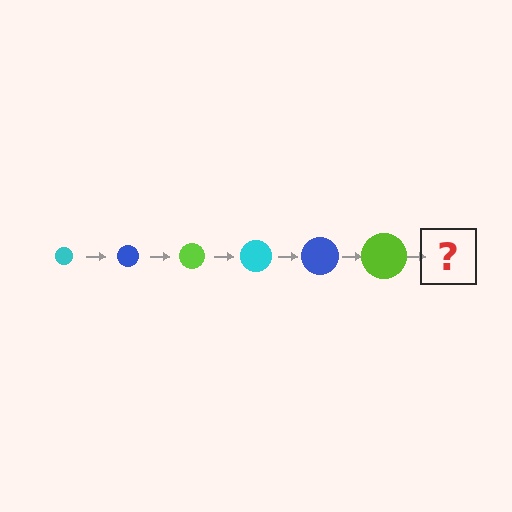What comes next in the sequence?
The next element should be a cyan circle, larger than the previous one.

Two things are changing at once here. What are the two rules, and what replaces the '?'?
The two rules are that the circle grows larger each step and the color cycles through cyan, blue, and lime. The '?' should be a cyan circle, larger than the previous one.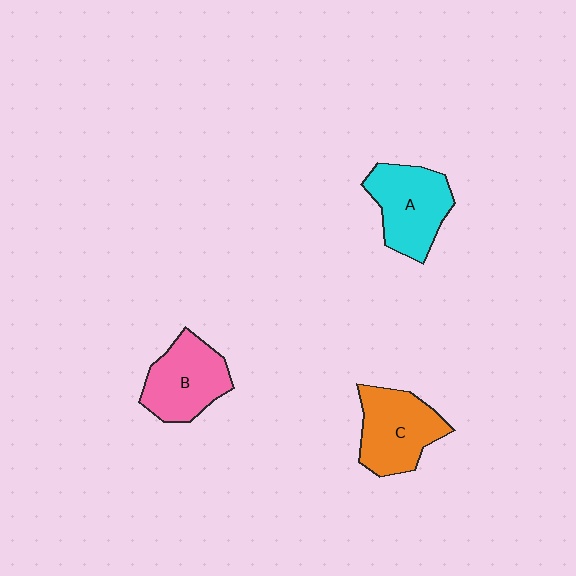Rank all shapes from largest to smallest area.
From largest to smallest: A (cyan), C (orange), B (pink).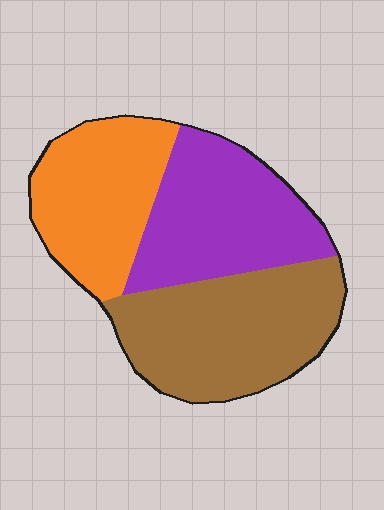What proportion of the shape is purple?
Purple covers roughly 35% of the shape.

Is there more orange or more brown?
Brown.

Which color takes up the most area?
Brown, at roughly 40%.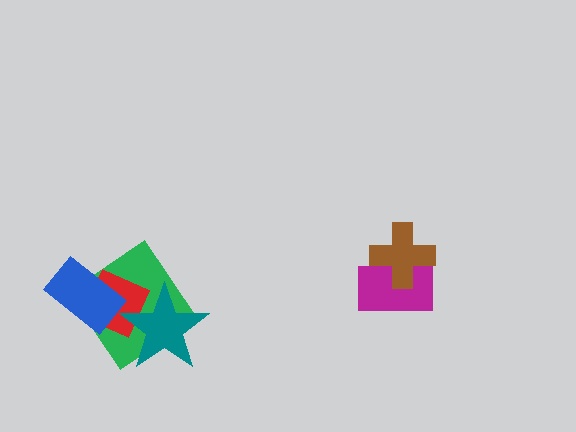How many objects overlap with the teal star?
2 objects overlap with the teal star.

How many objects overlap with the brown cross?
1 object overlaps with the brown cross.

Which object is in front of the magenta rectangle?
The brown cross is in front of the magenta rectangle.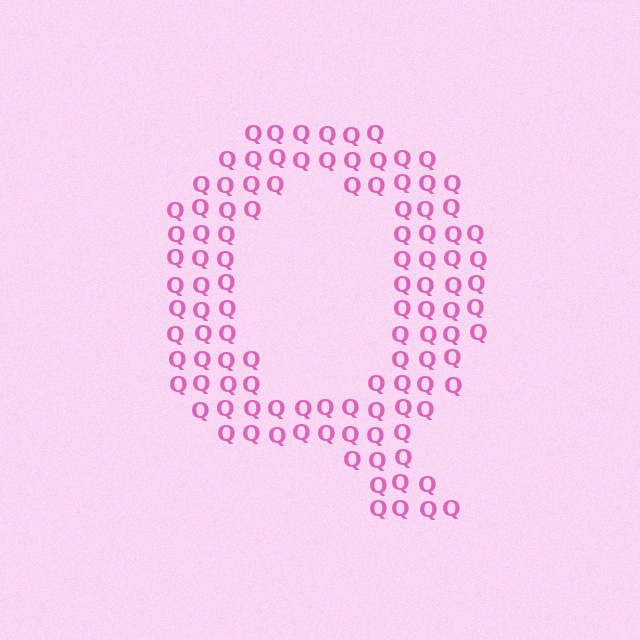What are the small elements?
The small elements are letter Q's.